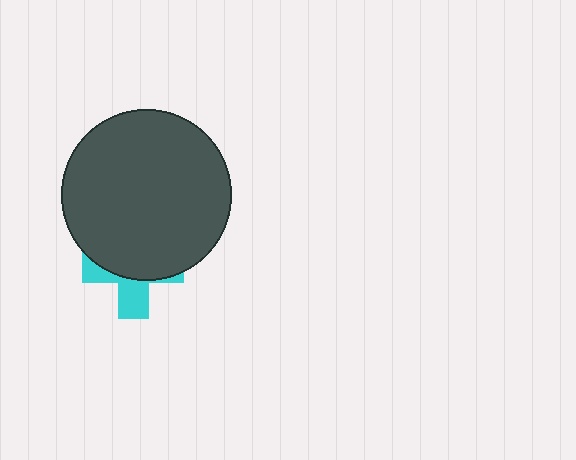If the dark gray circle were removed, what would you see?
You would see the complete cyan cross.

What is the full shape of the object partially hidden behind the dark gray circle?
The partially hidden object is a cyan cross.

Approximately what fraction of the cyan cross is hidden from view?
Roughly 62% of the cyan cross is hidden behind the dark gray circle.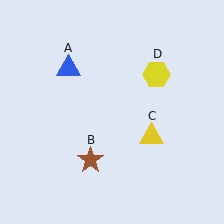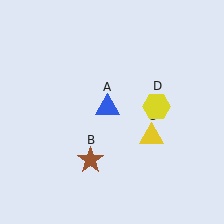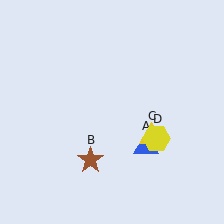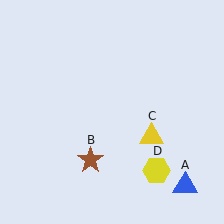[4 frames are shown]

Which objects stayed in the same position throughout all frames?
Brown star (object B) and yellow triangle (object C) remained stationary.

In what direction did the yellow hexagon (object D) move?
The yellow hexagon (object D) moved down.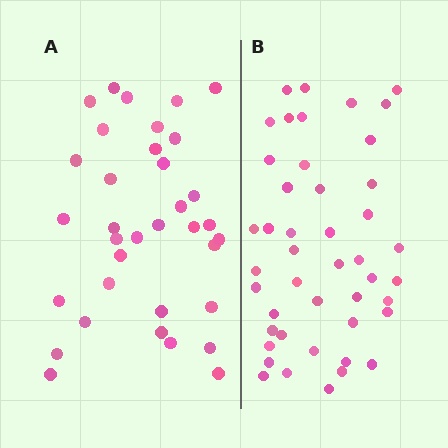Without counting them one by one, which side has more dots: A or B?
Region B (the right region) has more dots.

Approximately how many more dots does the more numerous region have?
Region B has roughly 10 or so more dots than region A.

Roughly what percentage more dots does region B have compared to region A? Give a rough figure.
About 30% more.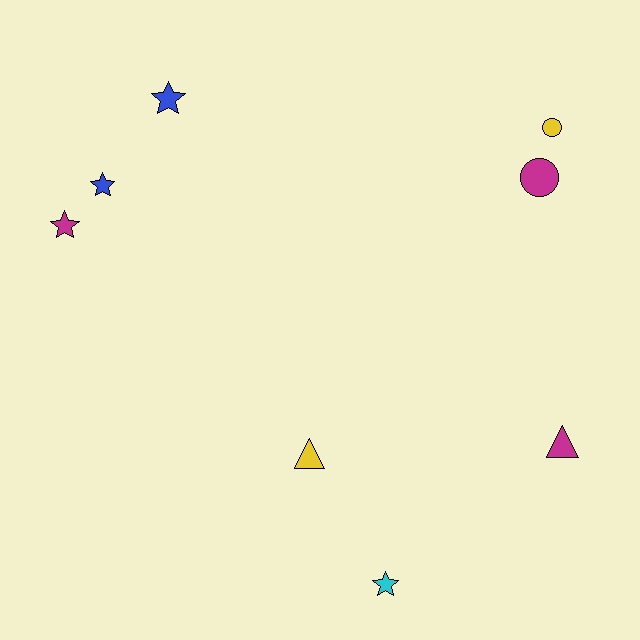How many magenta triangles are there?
There is 1 magenta triangle.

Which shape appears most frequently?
Star, with 4 objects.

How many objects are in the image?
There are 8 objects.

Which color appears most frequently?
Magenta, with 3 objects.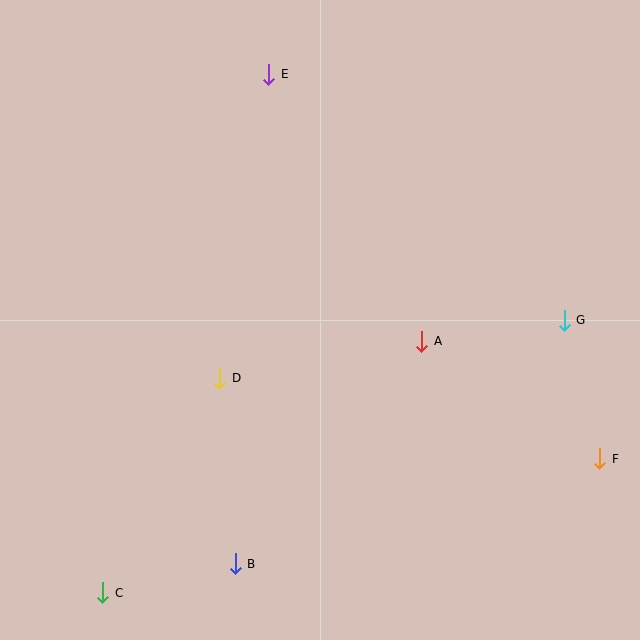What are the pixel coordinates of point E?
Point E is at (269, 74).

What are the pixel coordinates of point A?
Point A is at (422, 341).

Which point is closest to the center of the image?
Point A at (422, 341) is closest to the center.